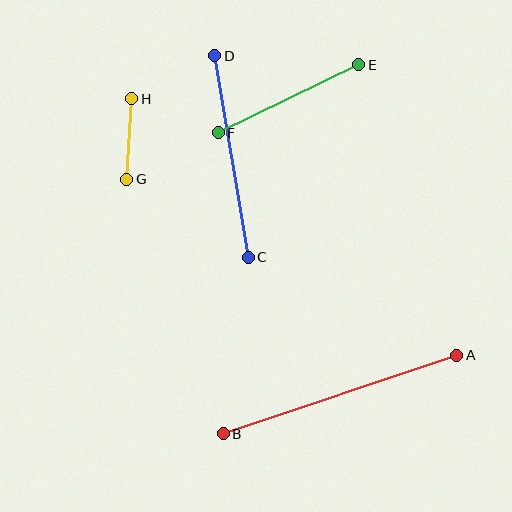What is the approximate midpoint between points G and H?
The midpoint is at approximately (129, 139) pixels.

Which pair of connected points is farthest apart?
Points A and B are farthest apart.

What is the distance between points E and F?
The distance is approximately 156 pixels.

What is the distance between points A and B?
The distance is approximately 247 pixels.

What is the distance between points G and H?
The distance is approximately 81 pixels.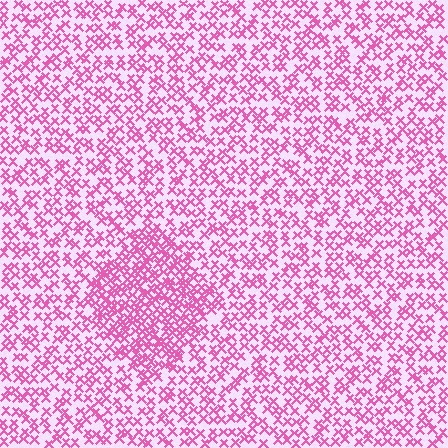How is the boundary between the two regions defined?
The boundary is defined by a change in element density (approximately 1.8x ratio). All elements are the same color, size, and shape.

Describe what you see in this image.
The image contains small pink elements arranged at two different densities. A diamond-shaped region is visible where the elements are more densely packed than the surrounding area.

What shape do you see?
I see a diamond.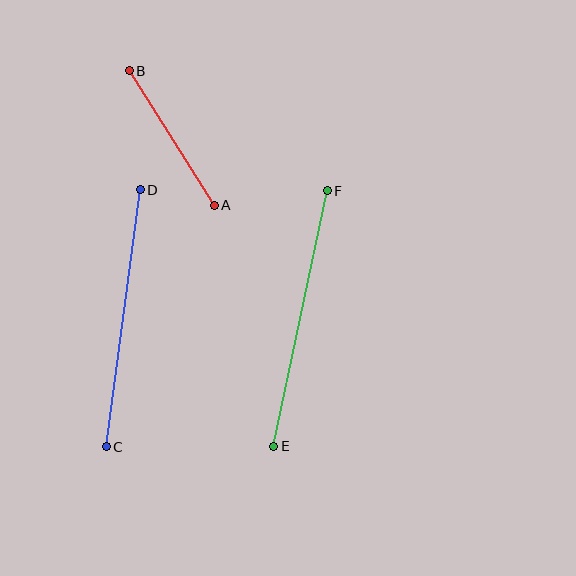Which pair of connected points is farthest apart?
Points E and F are farthest apart.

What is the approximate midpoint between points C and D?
The midpoint is at approximately (123, 318) pixels.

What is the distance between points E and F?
The distance is approximately 261 pixels.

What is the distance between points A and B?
The distance is approximately 159 pixels.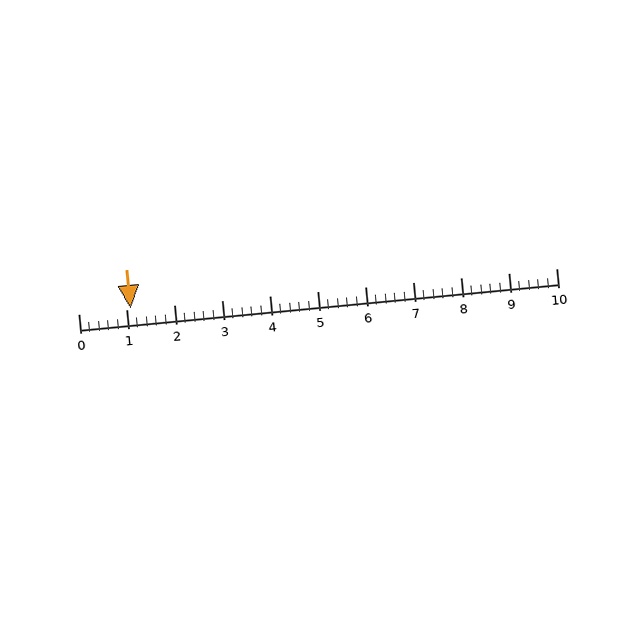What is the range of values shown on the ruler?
The ruler shows values from 0 to 10.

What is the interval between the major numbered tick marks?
The major tick marks are spaced 1 units apart.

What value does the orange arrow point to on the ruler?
The orange arrow points to approximately 1.1.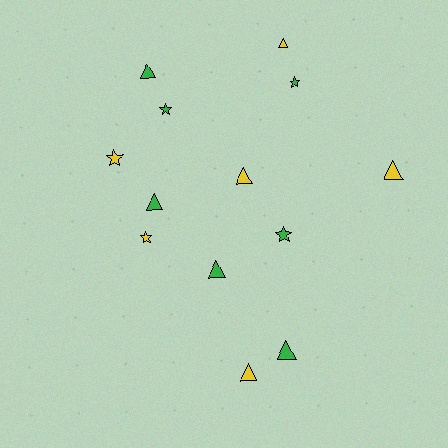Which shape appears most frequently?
Triangle, with 8 objects.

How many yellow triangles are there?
There are 4 yellow triangles.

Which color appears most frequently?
Green, with 7 objects.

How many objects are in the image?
There are 13 objects.